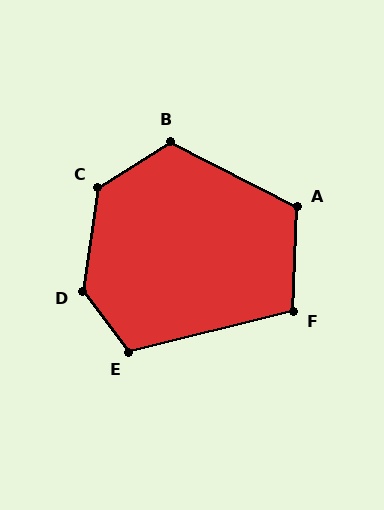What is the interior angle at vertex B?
Approximately 120 degrees (obtuse).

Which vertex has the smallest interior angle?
F, at approximately 106 degrees.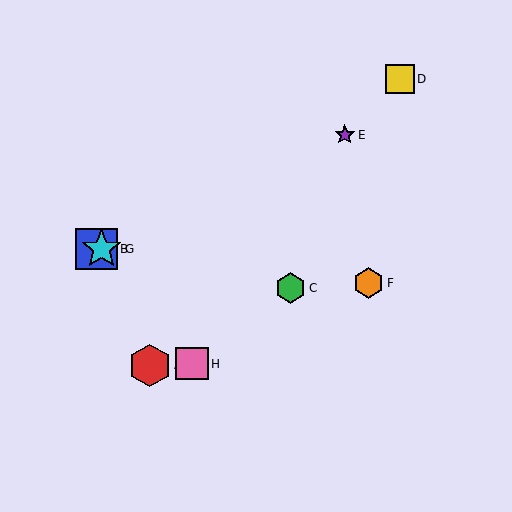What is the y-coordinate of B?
Object B is at y≈249.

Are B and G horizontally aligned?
Yes, both are at y≈249.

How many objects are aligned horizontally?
2 objects (B, G) are aligned horizontally.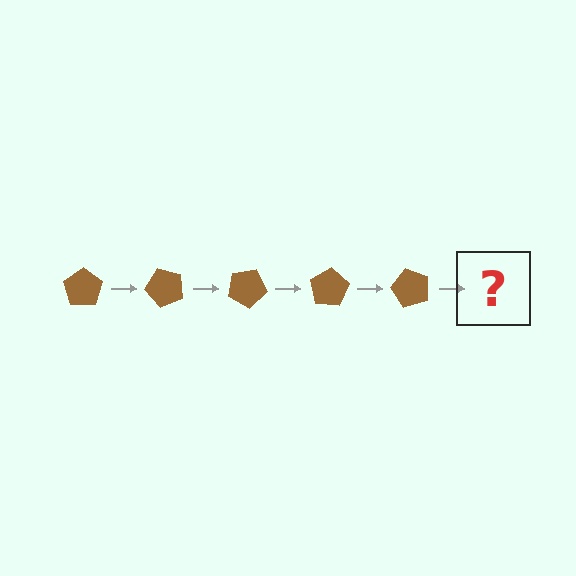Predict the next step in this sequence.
The next step is a brown pentagon rotated 250 degrees.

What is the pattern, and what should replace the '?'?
The pattern is that the pentagon rotates 50 degrees each step. The '?' should be a brown pentagon rotated 250 degrees.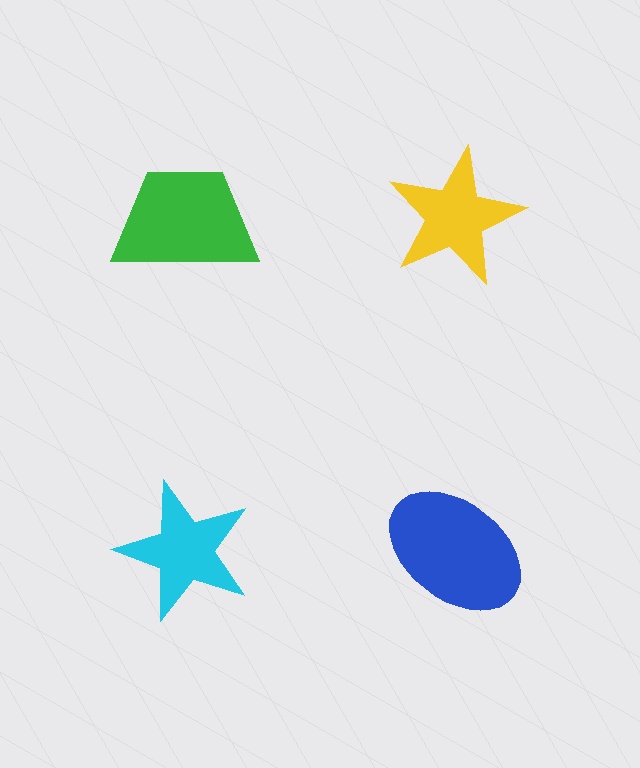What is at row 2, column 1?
A cyan star.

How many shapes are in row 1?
2 shapes.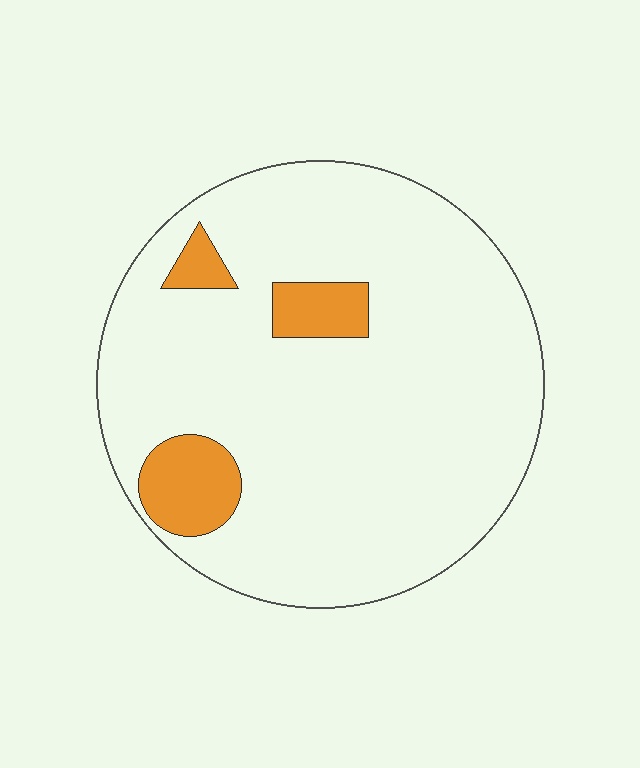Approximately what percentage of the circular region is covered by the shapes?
Approximately 10%.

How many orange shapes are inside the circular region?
3.